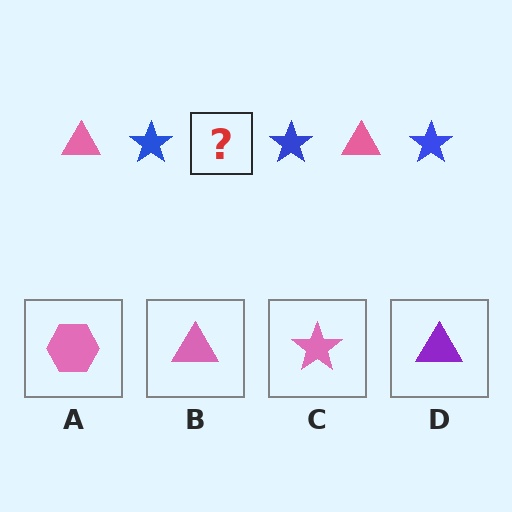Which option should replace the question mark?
Option B.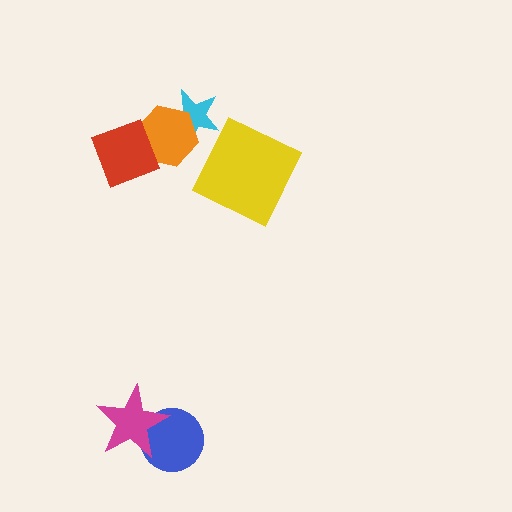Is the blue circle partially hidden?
Yes, it is partially covered by another shape.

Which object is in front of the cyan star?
The orange hexagon is in front of the cyan star.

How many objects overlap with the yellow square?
0 objects overlap with the yellow square.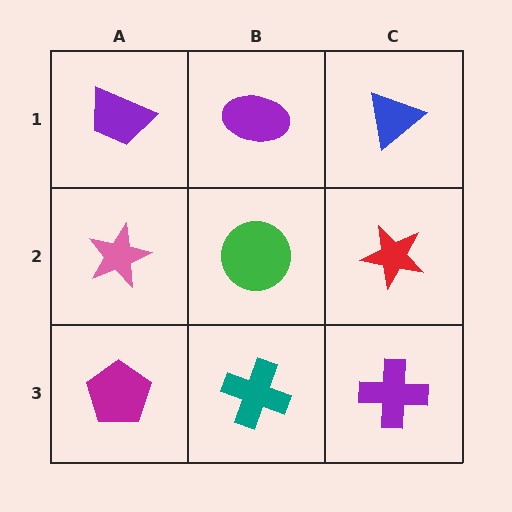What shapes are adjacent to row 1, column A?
A pink star (row 2, column A), a purple ellipse (row 1, column B).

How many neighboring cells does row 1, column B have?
3.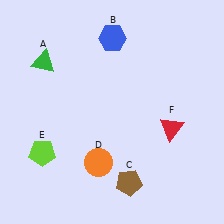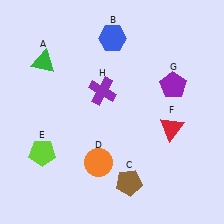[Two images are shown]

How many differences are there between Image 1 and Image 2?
There are 2 differences between the two images.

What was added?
A purple pentagon (G), a purple cross (H) were added in Image 2.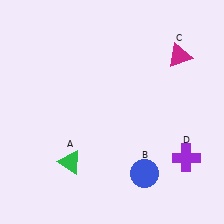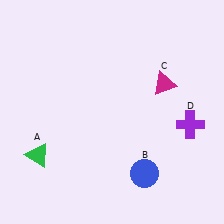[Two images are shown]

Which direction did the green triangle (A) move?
The green triangle (A) moved left.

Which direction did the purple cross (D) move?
The purple cross (D) moved up.